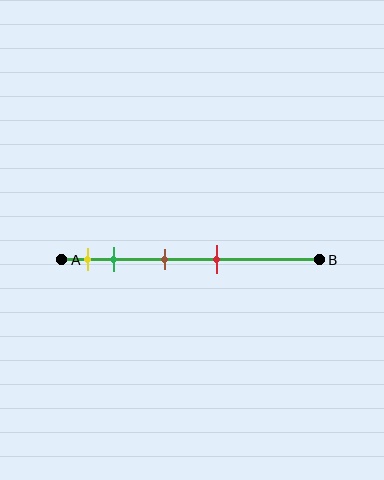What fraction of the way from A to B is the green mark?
The green mark is approximately 20% (0.2) of the way from A to B.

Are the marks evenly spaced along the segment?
No, the marks are not evenly spaced.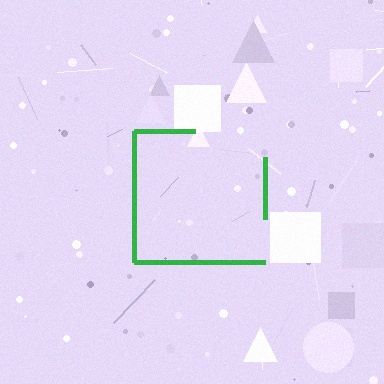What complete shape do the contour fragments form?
The contour fragments form a square.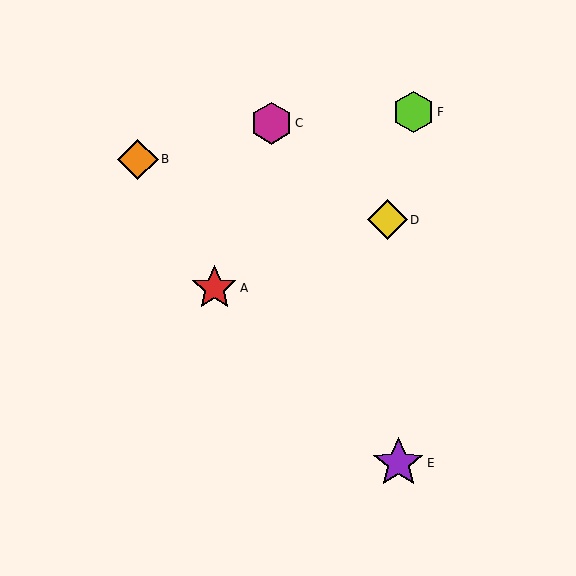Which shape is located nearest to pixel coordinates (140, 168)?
The orange diamond (labeled B) at (138, 159) is nearest to that location.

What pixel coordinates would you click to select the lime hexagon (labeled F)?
Click at (413, 112) to select the lime hexagon F.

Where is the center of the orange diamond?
The center of the orange diamond is at (138, 159).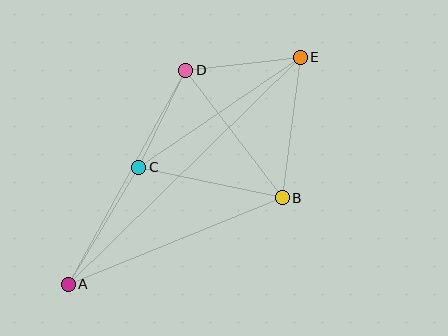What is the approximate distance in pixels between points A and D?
The distance between A and D is approximately 244 pixels.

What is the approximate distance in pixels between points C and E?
The distance between C and E is approximately 196 pixels.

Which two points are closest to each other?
Points C and D are closest to each other.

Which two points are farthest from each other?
Points A and E are farthest from each other.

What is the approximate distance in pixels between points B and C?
The distance between B and C is approximately 147 pixels.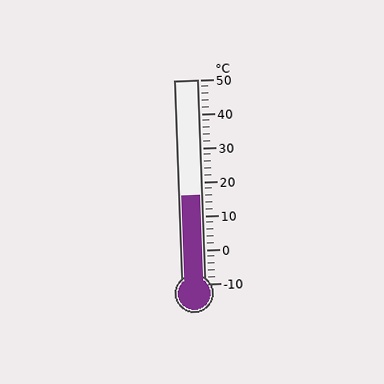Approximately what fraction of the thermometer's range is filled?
The thermometer is filled to approximately 45% of its range.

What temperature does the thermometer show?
The thermometer shows approximately 16°C.